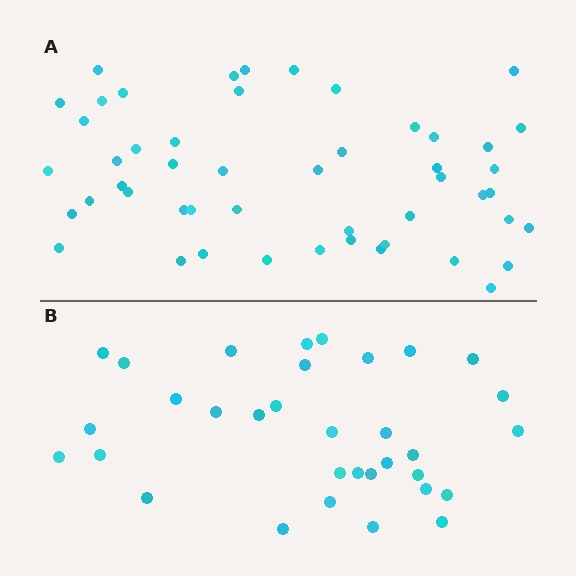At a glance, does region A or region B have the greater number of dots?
Region A (the top region) has more dots.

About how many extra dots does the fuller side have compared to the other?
Region A has approximately 15 more dots than region B.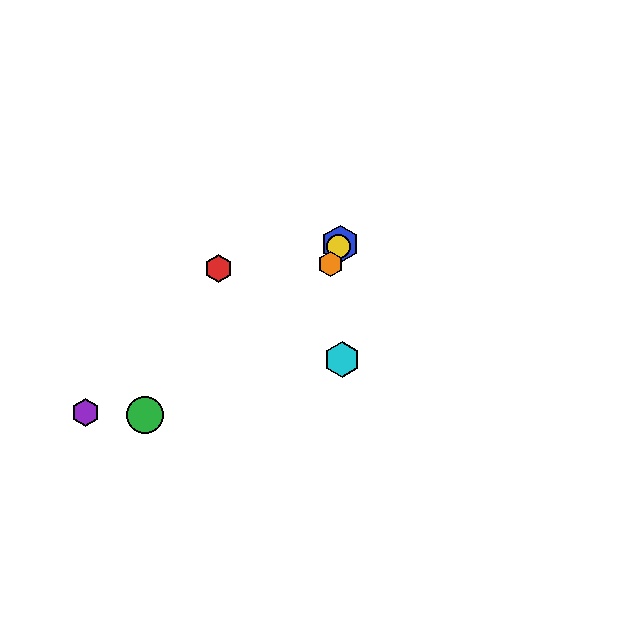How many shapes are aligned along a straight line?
3 shapes (the blue hexagon, the yellow circle, the orange hexagon) are aligned along a straight line.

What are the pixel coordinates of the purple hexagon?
The purple hexagon is at (86, 412).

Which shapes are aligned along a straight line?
The blue hexagon, the yellow circle, the orange hexagon are aligned along a straight line.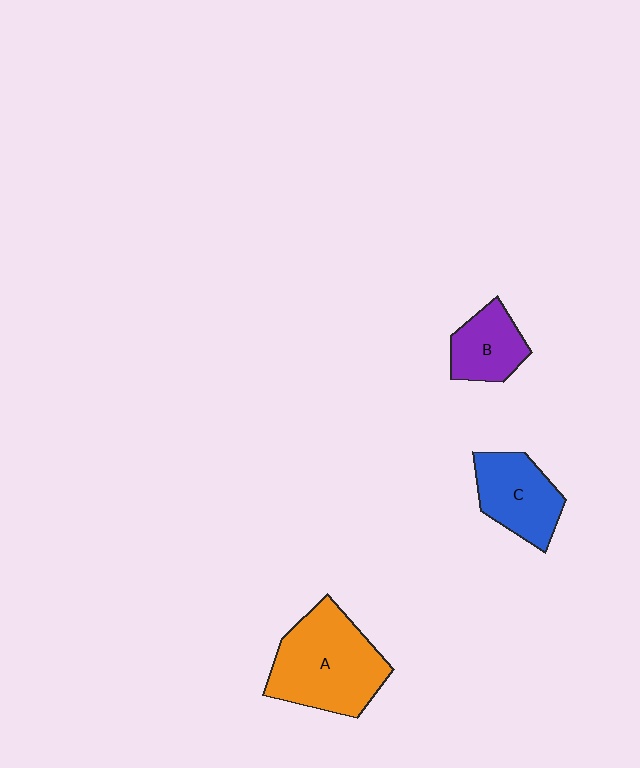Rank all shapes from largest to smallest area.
From largest to smallest: A (orange), C (blue), B (purple).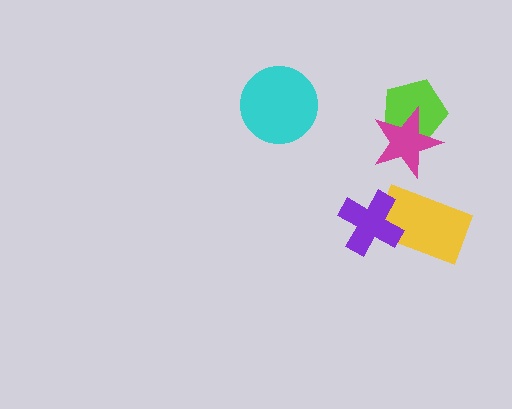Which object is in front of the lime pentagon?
The magenta star is in front of the lime pentagon.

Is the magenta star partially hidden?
No, no other shape covers it.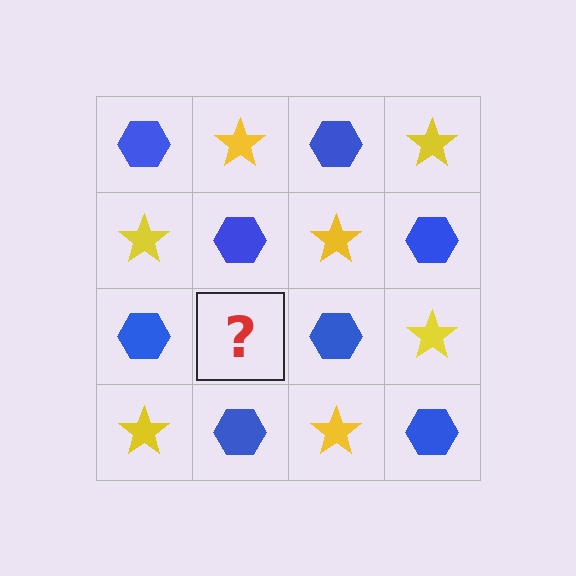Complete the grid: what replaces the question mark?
The question mark should be replaced with a yellow star.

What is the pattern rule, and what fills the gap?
The rule is that it alternates blue hexagon and yellow star in a checkerboard pattern. The gap should be filled with a yellow star.